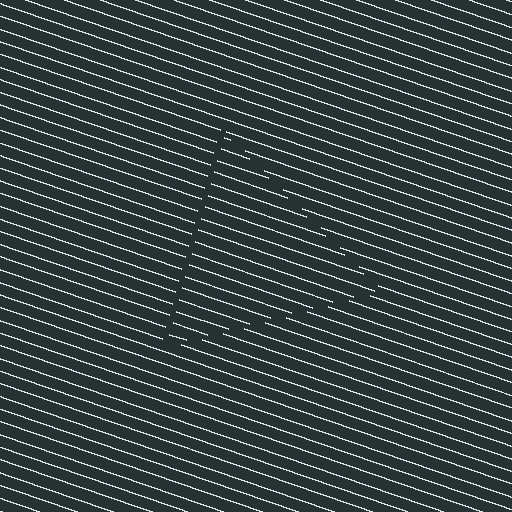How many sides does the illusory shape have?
3 sides — the line-ends trace a triangle.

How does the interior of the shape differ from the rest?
The interior of the shape contains the same grating, shifted by half a period — the contour is defined by the phase discontinuity where line-ends from the inner and outer gratings abut.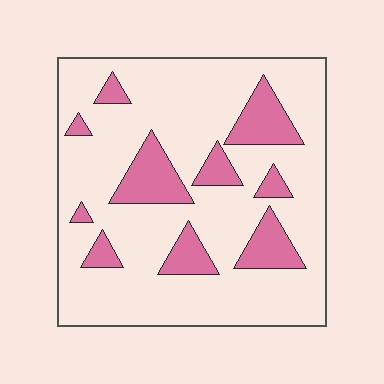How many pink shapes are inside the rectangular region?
10.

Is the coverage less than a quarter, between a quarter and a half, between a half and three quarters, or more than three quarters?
Less than a quarter.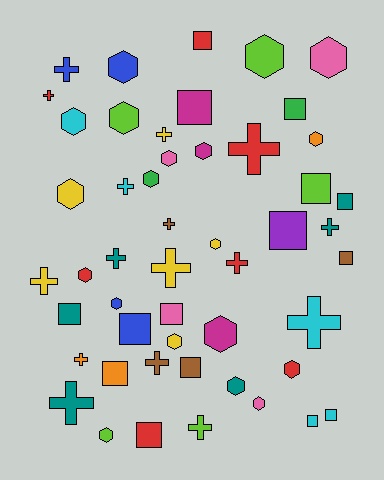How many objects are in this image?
There are 50 objects.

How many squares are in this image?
There are 15 squares.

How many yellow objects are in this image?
There are 6 yellow objects.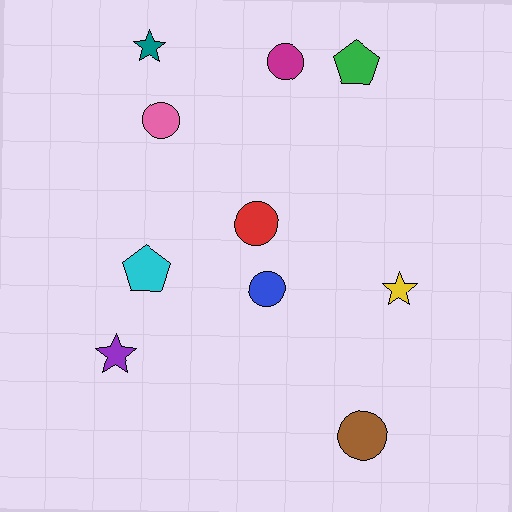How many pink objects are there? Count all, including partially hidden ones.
There is 1 pink object.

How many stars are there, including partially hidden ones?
There are 3 stars.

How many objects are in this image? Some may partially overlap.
There are 10 objects.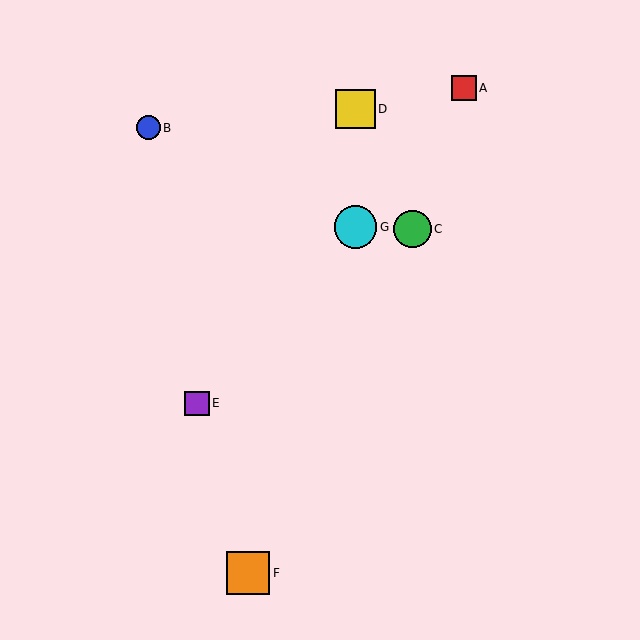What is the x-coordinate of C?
Object C is at x≈413.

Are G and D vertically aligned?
Yes, both are at x≈355.